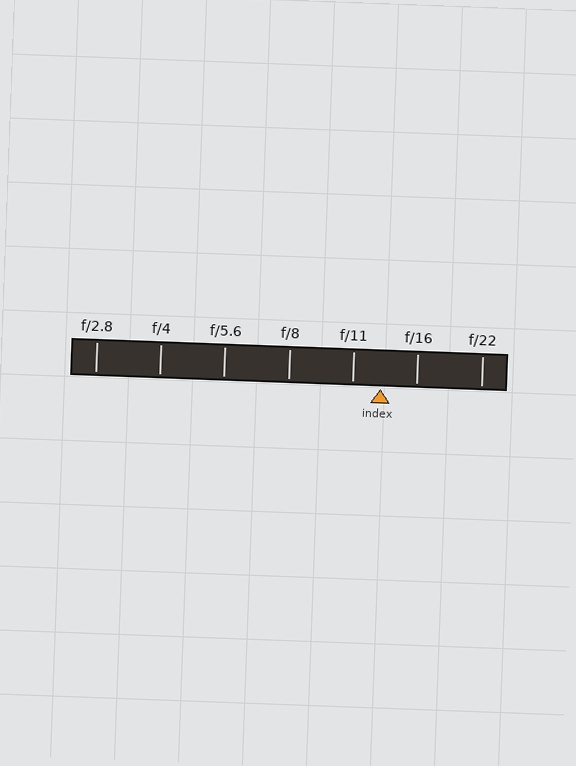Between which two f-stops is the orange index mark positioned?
The index mark is between f/11 and f/16.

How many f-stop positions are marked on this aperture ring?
There are 7 f-stop positions marked.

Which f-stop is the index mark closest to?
The index mark is closest to f/11.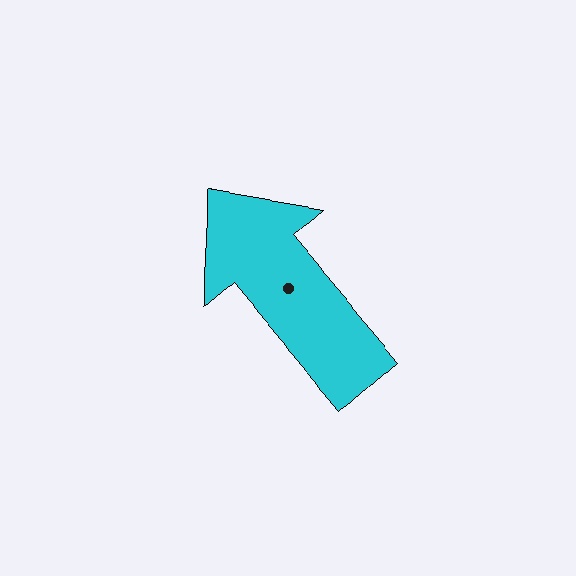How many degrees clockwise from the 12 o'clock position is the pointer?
Approximately 320 degrees.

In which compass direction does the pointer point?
Northwest.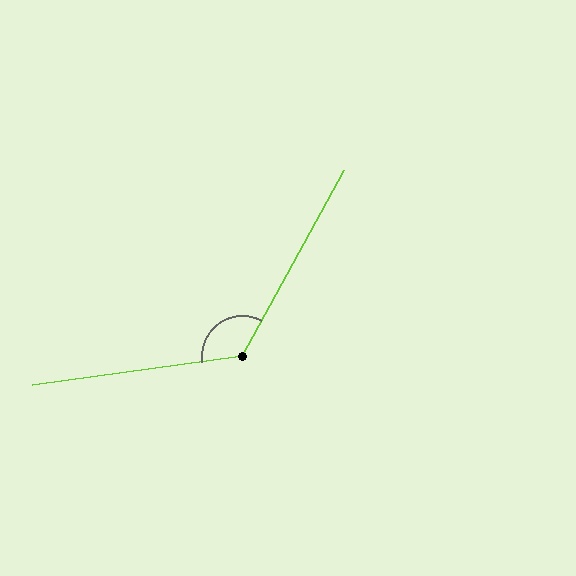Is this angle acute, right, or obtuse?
It is obtuse.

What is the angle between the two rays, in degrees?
Approximately 127 degrees.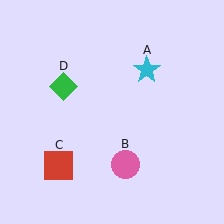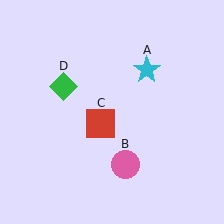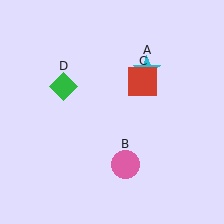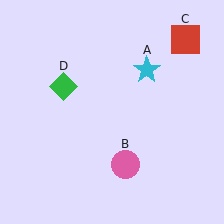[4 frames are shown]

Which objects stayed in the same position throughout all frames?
Cyan star (object A) and pink circle (object B) and green diamond (object D) remained stationary.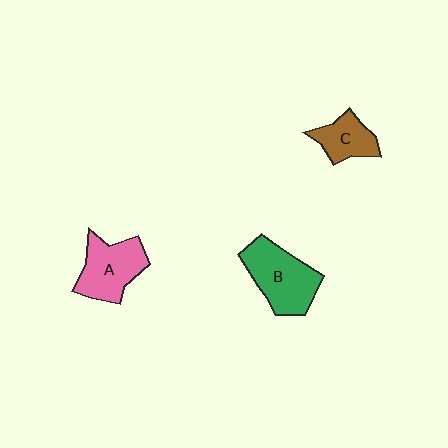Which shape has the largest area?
Shape B (green).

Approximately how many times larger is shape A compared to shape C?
Approximately 1.5 times.